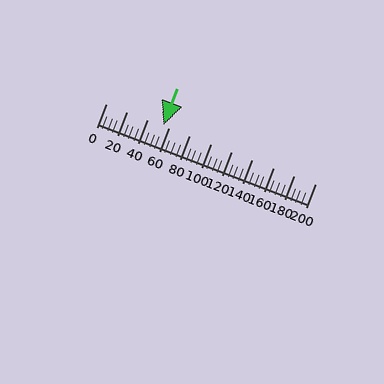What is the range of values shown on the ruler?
The ruler shows values from 0 to 200.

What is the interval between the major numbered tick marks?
The major tick marks are spaced 20 units apart.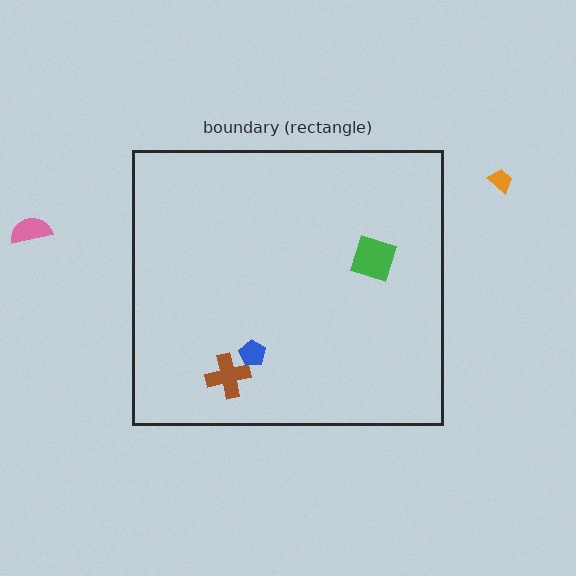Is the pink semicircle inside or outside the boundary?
Outside.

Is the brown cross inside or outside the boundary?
Inside.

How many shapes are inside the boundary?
3 inside, 2 outside.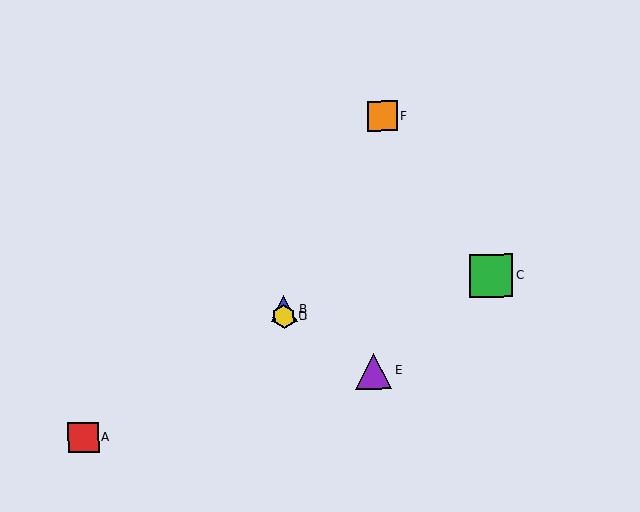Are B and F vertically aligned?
No, B is at x≈284 and F is at x≈382.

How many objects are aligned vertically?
2 objects (B, D) are aligned vertically.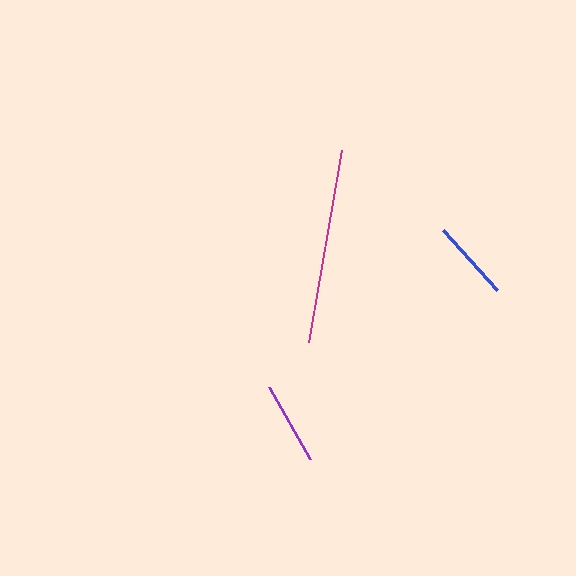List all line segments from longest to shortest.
From longest to shortest: magenta, purple, blue.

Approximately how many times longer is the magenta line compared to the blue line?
The magenta line is approximately 2.4 times the length of the blue line.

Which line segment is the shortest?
The blue line is the shortest at approximately 81 pixels.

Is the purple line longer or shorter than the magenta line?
The magenta line is longer than the purple line.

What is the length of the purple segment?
The purple segment is approximately 82 pixels long.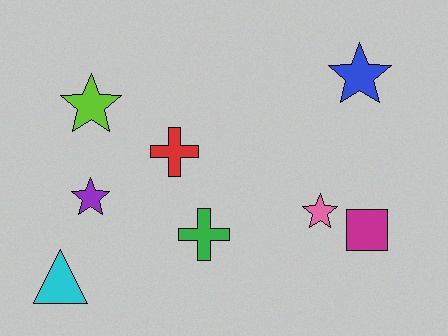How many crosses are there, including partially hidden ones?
There are 2 crosses.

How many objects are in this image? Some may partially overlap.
There are 8 objects.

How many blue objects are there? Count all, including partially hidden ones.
There is 1 blue object.